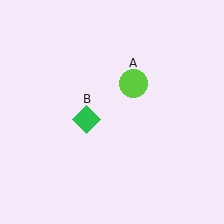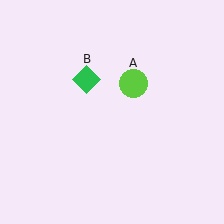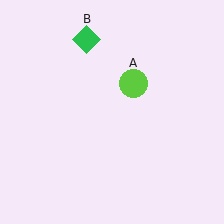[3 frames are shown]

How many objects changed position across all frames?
1 object changed position: green diamond (object B).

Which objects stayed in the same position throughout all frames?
Lime circle (object A) remained stationary.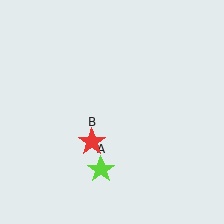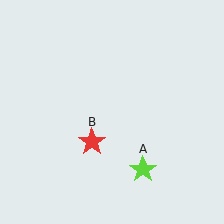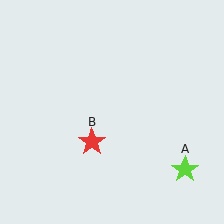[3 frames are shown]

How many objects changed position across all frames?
1 object changed position: lime star (object A).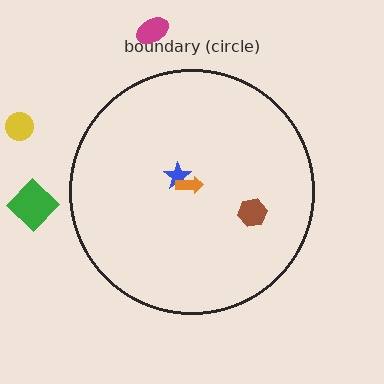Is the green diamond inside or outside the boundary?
Outside.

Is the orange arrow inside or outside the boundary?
Inside.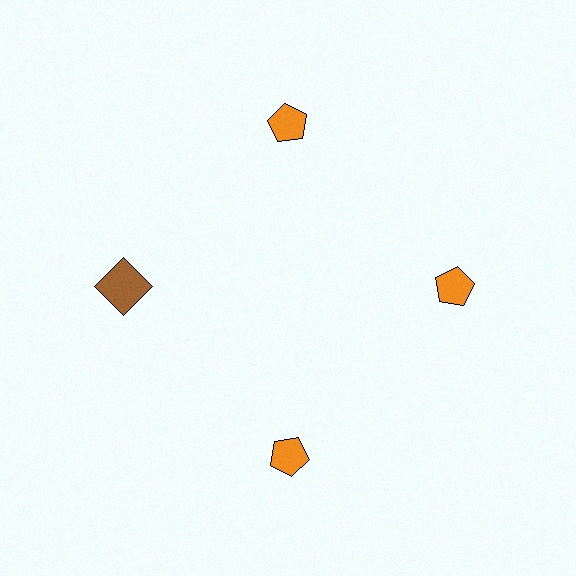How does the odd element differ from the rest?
It differs in both color (brown instead of orange) and shape (square instead of pentagon).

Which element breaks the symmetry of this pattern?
The brown square at roughly the 9 o'clock position breaks the symmetry. All other shapes are orange pentagons.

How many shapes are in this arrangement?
There are 4 shapes arranged in a ring pattern.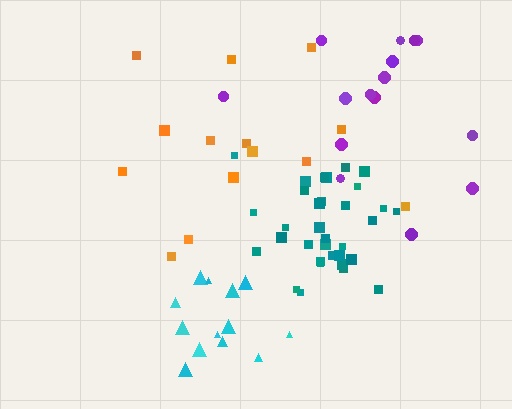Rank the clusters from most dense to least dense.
teal, cyan, purple, orange.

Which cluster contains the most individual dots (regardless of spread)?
Teal (33).